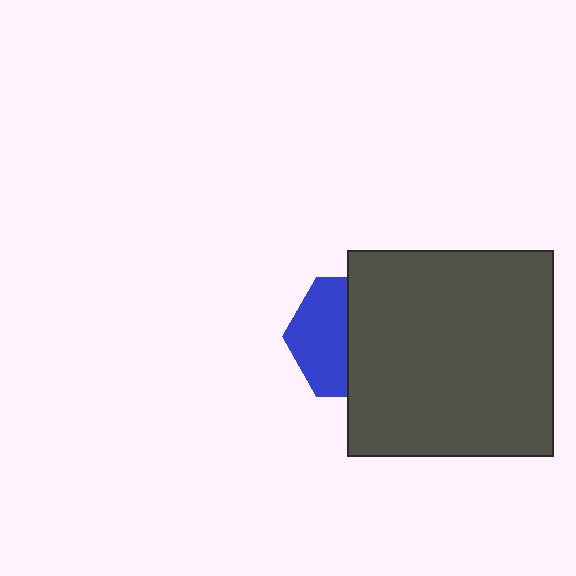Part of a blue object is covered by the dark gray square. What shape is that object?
It is a hexagon.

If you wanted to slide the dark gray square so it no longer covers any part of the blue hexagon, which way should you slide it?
Slide it right — that is the most direct way to separate the two shapes.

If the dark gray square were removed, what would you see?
You would see the complete blue hexagon.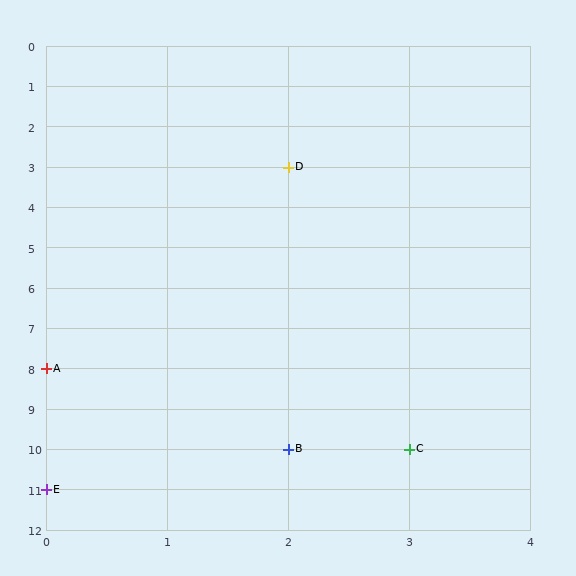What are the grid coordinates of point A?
Point A is at grid coordinates (0, 8).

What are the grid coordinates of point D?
Point D is at grid coordinates (2, 3).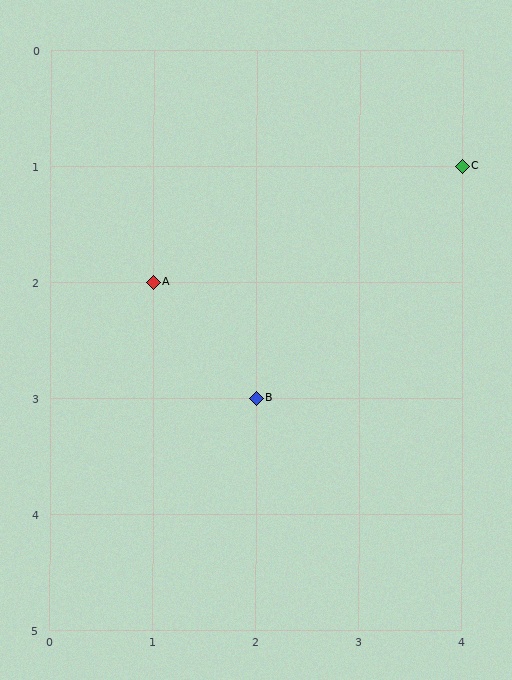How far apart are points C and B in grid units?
Points C and B are 2 columns and 2 rows apart (about 2.8 grid units diagonally).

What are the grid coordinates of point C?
Point C is at grid coordinates (4, 1).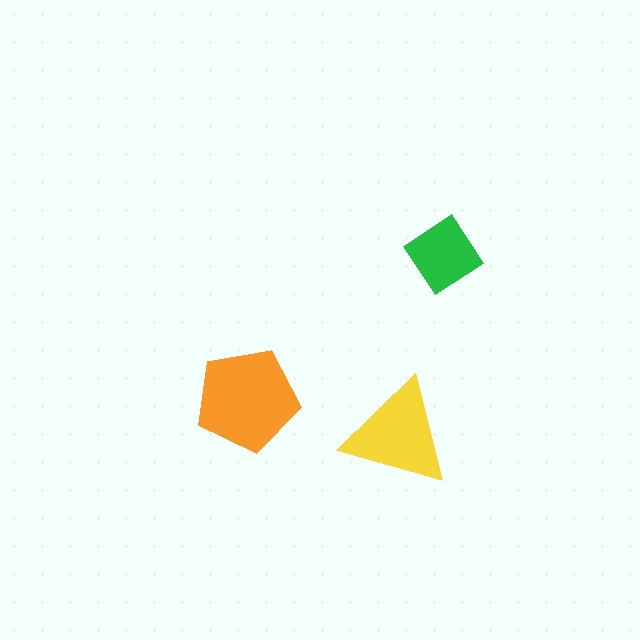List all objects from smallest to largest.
The green diamond, the yellow triangle, the orange pentagon.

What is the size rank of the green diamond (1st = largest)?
3rd.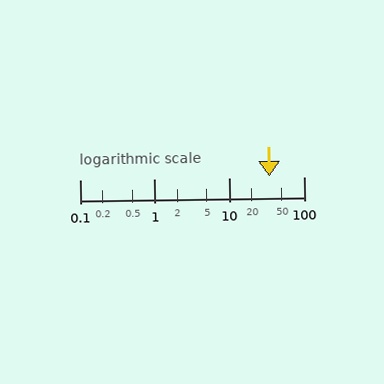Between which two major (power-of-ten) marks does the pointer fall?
The pointer is between 10 and 100.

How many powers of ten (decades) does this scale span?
The scale spans 3 decades, from 0.1 to 100.